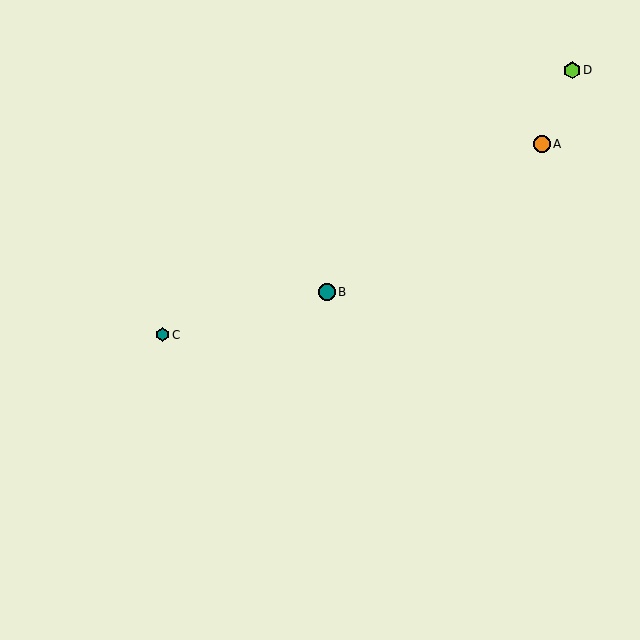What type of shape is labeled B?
Shape B is a teal circle.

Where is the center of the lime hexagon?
The center of the lime hexagon is at (572, 70).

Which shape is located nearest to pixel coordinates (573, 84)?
The lime hexagon (labeled D) at (572, 70) is nearest to that location.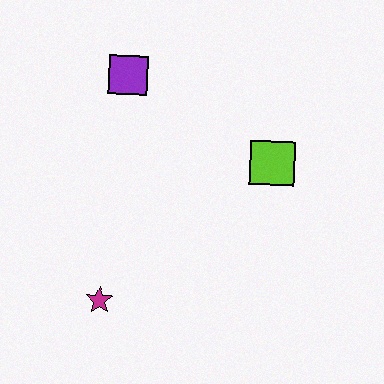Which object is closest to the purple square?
The lime square is closest to the purple square.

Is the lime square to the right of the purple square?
Yes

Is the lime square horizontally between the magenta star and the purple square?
No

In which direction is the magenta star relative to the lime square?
The magenta star is to the left of the lime square.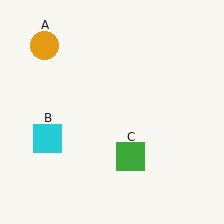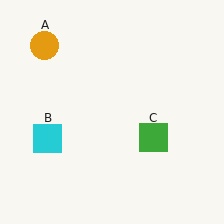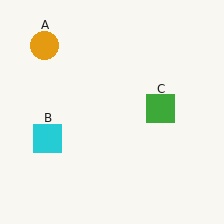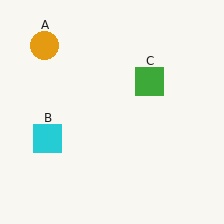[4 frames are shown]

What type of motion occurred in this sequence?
The green square (object C) rotated counterclockwise around the center of the scene.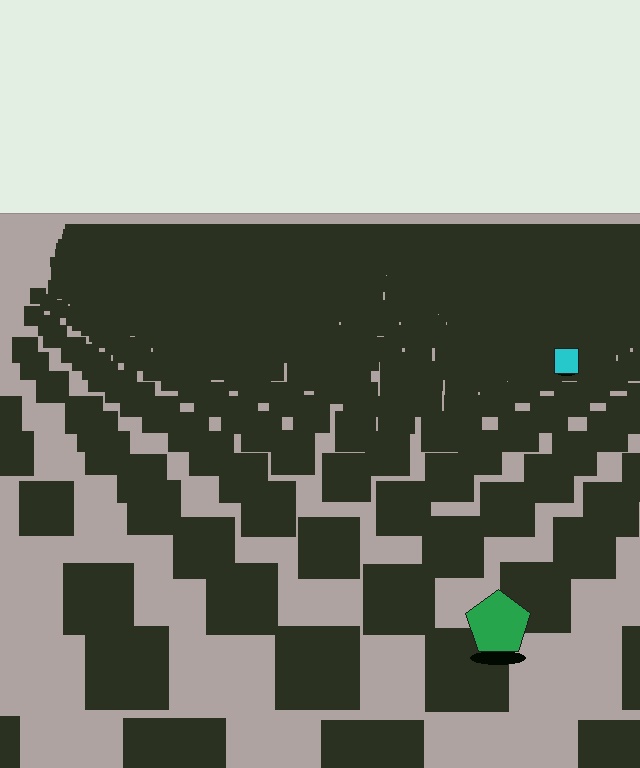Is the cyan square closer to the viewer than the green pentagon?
No. The green pentagon is closer — you can tell from the texture gradient: the ground texture is coarser near it.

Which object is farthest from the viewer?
The cyan square is farthest from the viewer. It appears smaller and the ground texture around it is denser.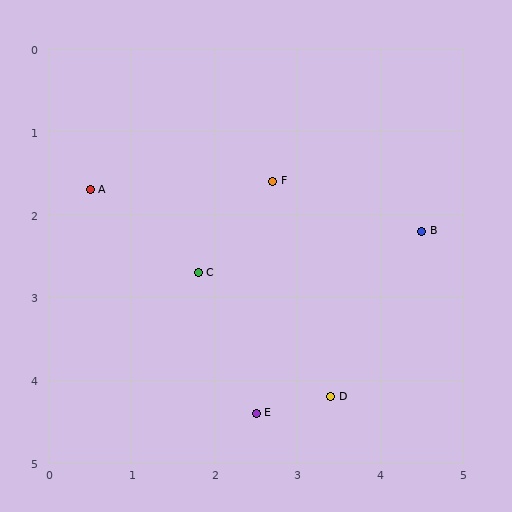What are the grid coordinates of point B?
Point B is at approximately (4.5, 2.2).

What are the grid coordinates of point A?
Point A is at approximately (0.5, 1.7).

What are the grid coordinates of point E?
Point E is at approximately (2.5, 4.4).